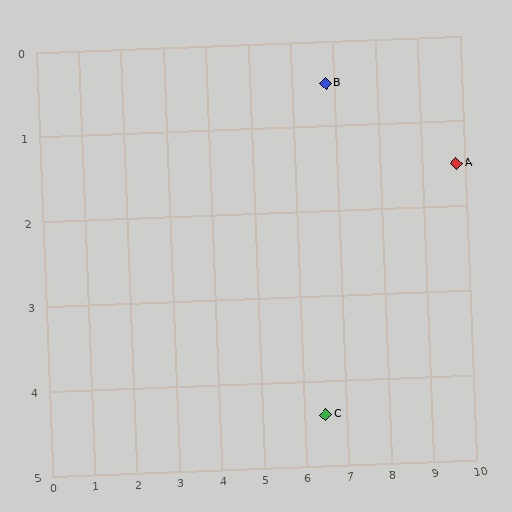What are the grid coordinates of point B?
Point B is at approximately (6.8, 0.5).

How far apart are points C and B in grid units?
Points C and B are about 3.9 grid units apart.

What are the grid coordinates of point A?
Point A is at approximately (9.8, 1.5).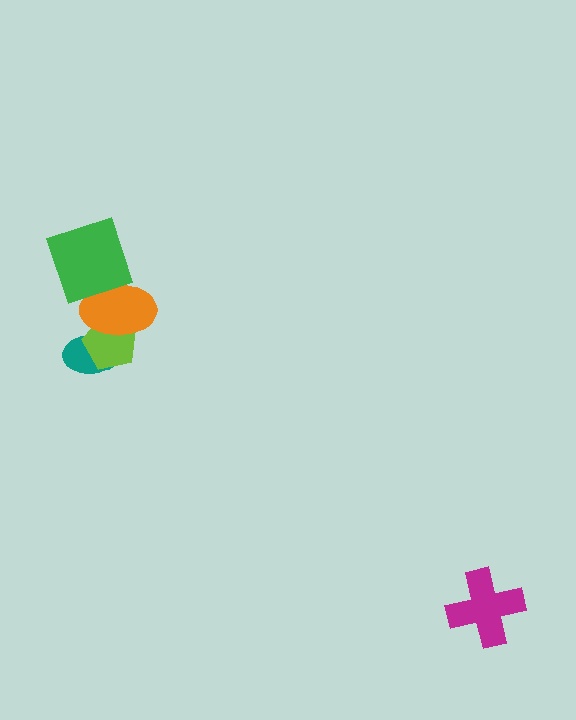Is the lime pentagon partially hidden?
Yes, it is partially covered by another shape.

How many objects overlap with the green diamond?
1 object overlaps with the green diamond.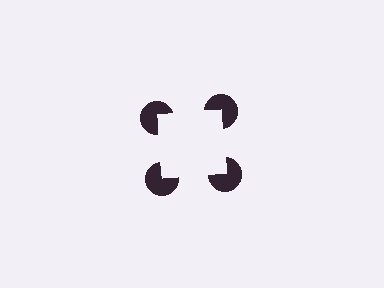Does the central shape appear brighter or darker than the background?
It typically appears slightly brighter than the background, even though no actual brightness change is drawn.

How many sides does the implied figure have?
4 sides.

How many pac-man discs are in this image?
There are 4 — one at each vertex of the illusory square.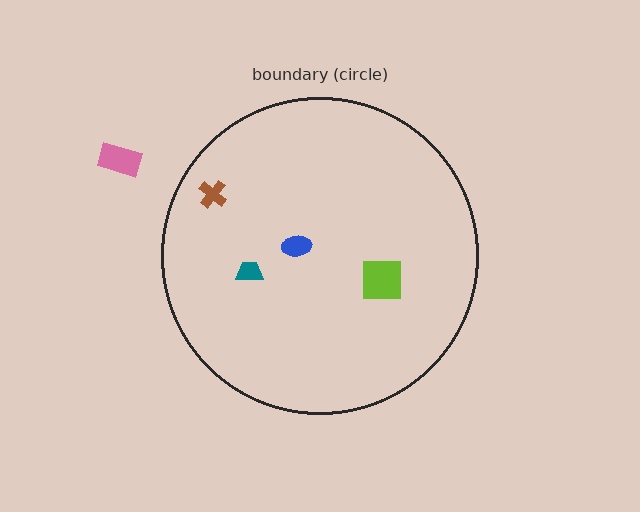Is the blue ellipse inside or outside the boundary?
Inside.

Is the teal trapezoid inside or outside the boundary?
Inside.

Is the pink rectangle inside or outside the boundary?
Outside.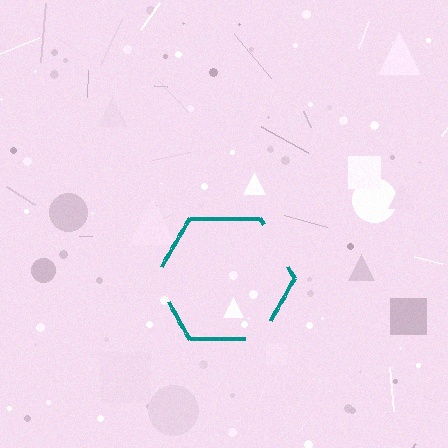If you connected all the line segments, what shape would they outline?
They would outline a hexagon.